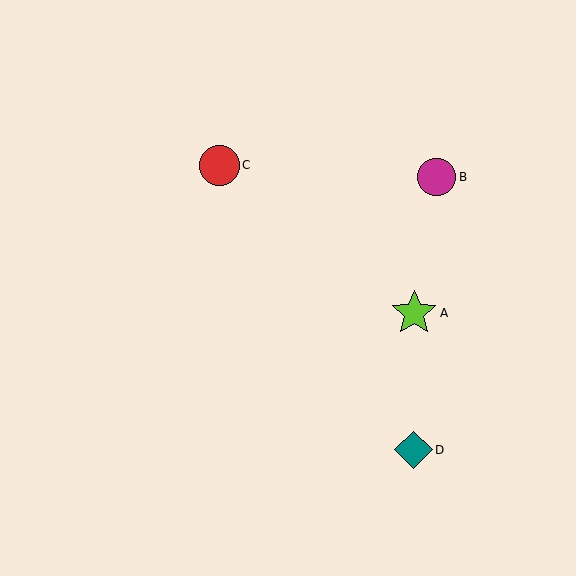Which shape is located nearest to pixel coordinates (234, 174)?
The red circle (labeled C) at (219, 165) is nearest to that location.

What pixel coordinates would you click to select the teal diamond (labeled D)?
Click at (413, 450) to select the teal diamond D.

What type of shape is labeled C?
Shape C is a red circle.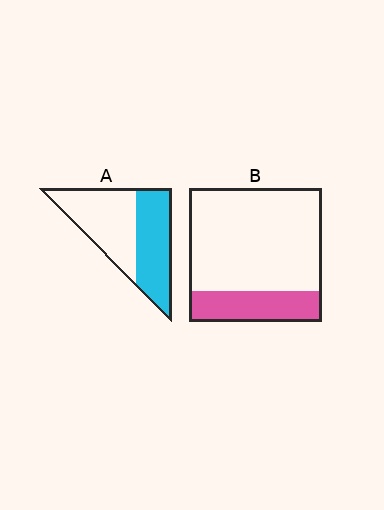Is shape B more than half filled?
No.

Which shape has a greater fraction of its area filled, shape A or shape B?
Shape A.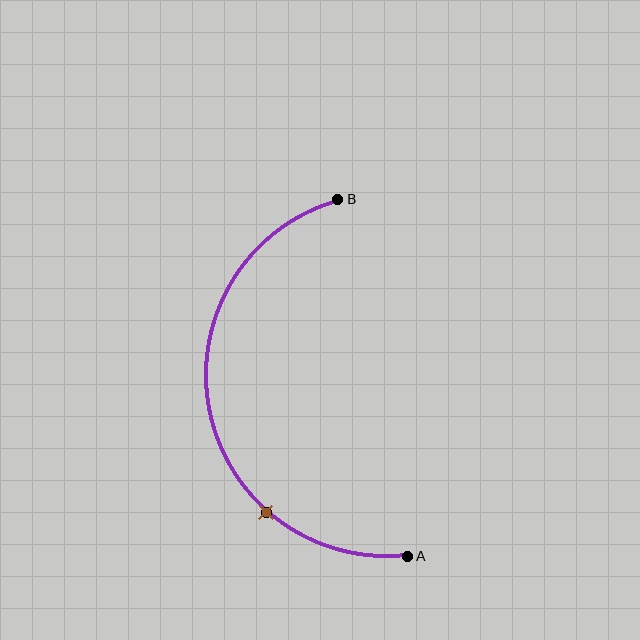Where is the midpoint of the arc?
The arc midpoint is the point on the curve farthest from the straight line joining A and B. It sits to the left of that line.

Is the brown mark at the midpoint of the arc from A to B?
No. The brown mark lies on the arc but is closer to endpoint A. The arc midpoint would be at the point on the curve equidistant along the arc from both A and B.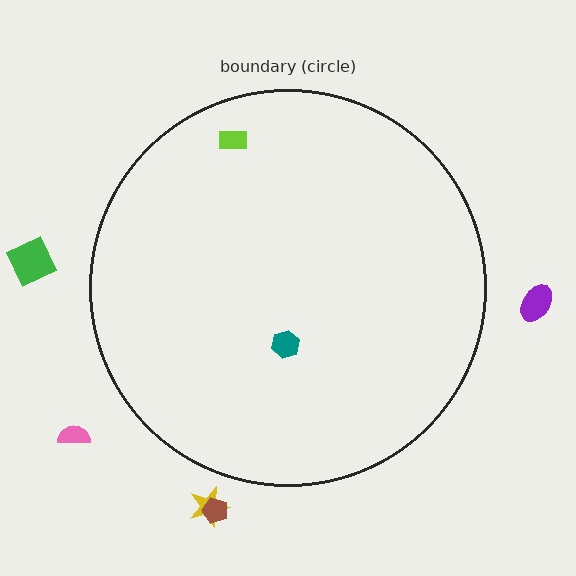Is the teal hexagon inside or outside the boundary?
Inside.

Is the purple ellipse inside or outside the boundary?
Outside.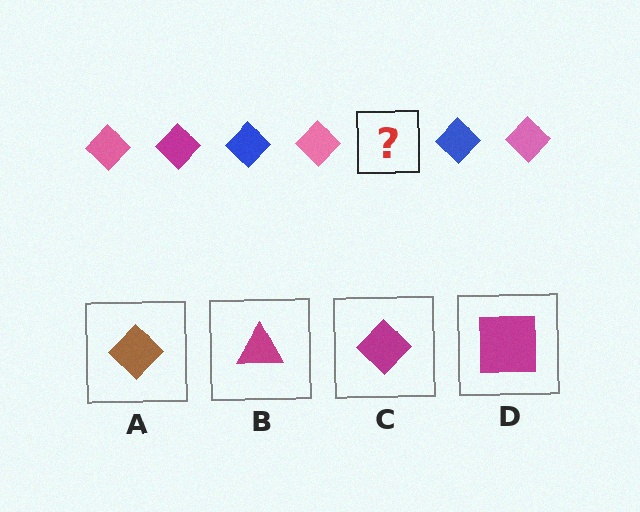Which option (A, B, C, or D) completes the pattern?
C.